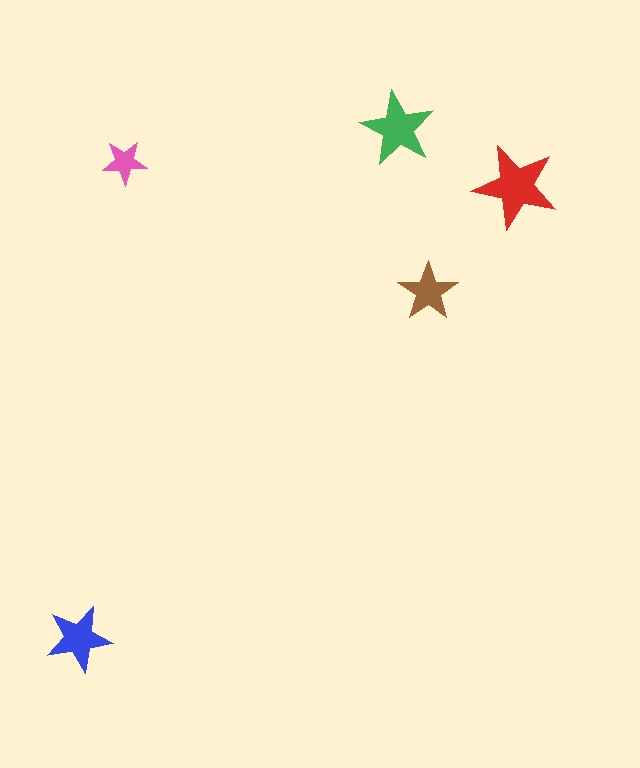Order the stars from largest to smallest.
the red one, the green one, the blue one, the brown one, the pink one.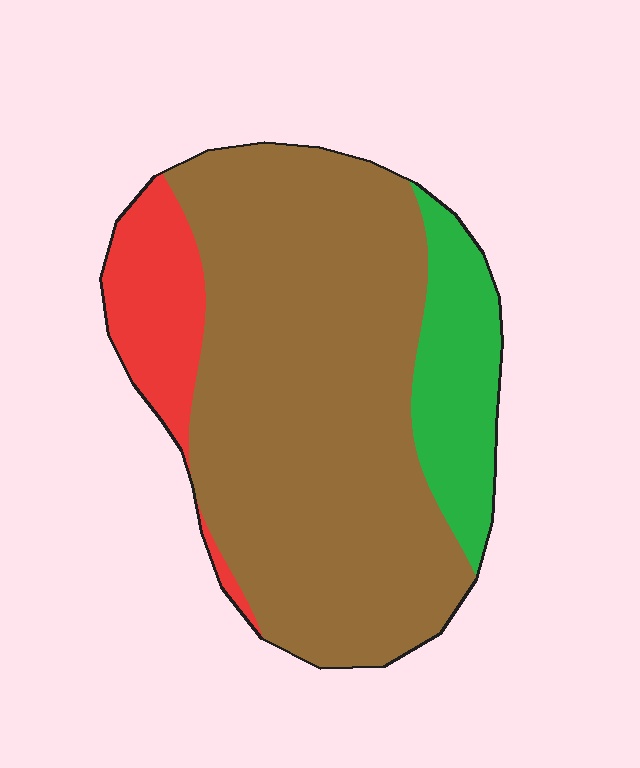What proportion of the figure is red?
Red takes up less than a sixth of the figure.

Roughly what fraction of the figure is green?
Green takes up less than a sixth of the figure.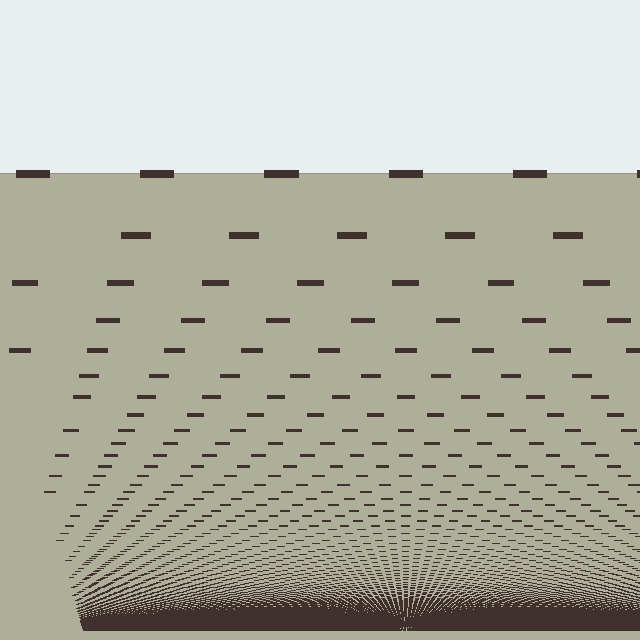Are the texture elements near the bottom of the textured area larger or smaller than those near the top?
Smaller. The gradient is inverted — elements near the bottom are smaller and denser.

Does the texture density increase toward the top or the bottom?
Density increases toward the bottom.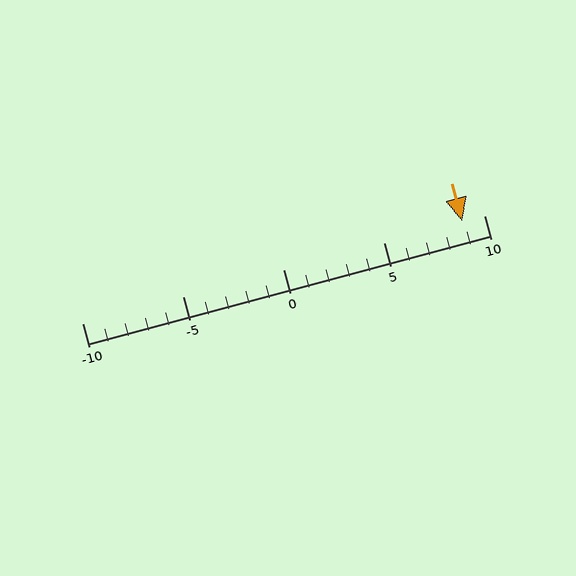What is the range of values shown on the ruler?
The ruler shows values from -10 to 10.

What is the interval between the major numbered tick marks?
The major tick marks are spaced 5 units apart.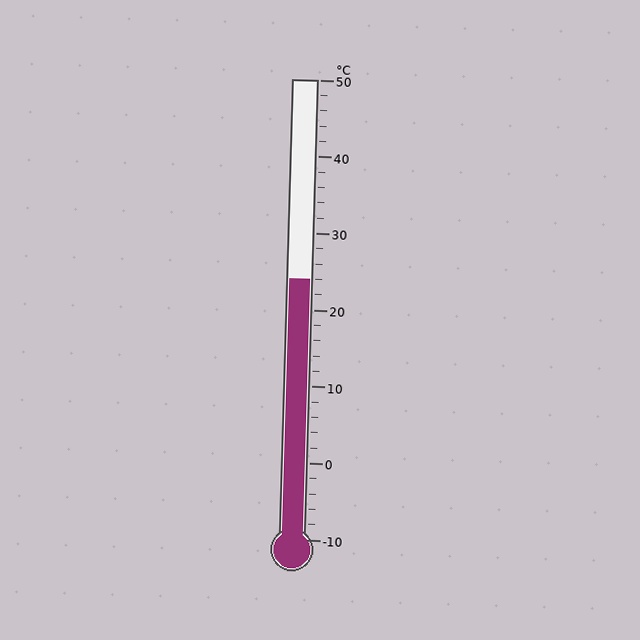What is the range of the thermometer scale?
The thermometer scale ranges from -10°C to 50°C.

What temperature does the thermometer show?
The thermometer shows approximately 24°C.